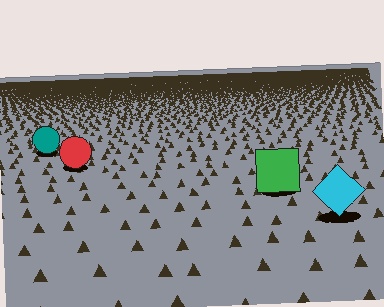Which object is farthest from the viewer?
The teal circle is farthest from the viewer. It appears smaller and the ground texture around it is denser.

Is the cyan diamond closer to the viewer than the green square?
Yes. The cyan diamond is closer — you can tell from the texture gradient: the ground texture is coarser near it.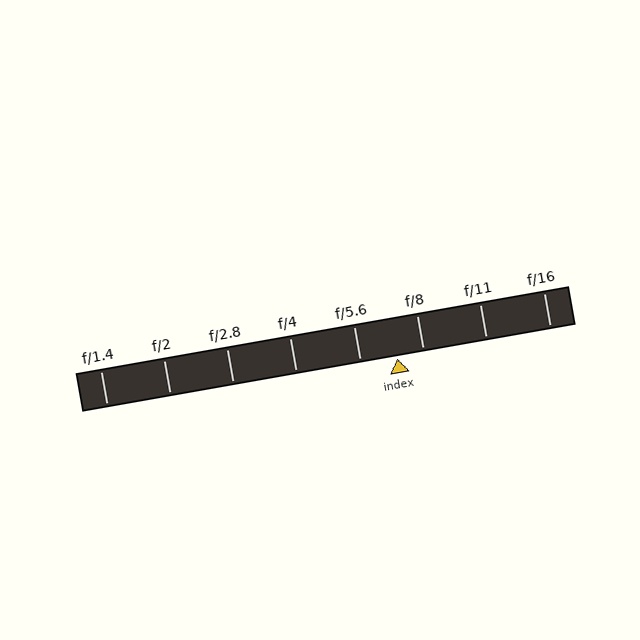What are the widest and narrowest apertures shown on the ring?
The widest aperture shown is f/1.4 and the narrowest is f/16.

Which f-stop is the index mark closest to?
The index mark is closest to f/8.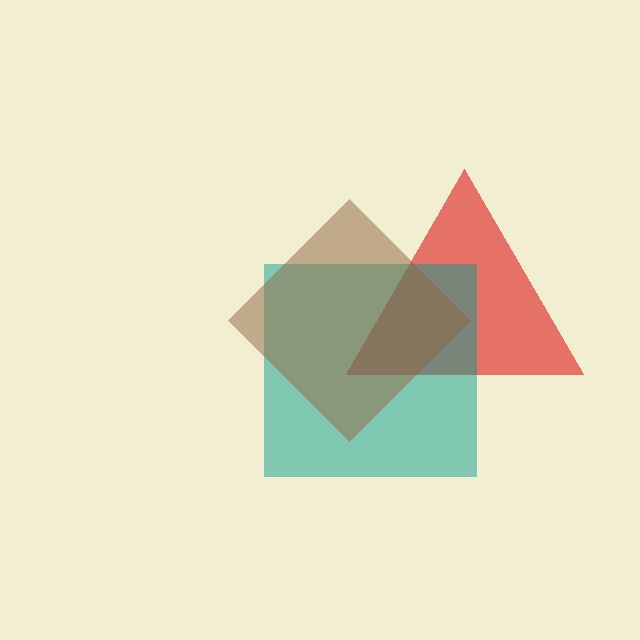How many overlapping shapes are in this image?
There are 3 overlapping shapes in the image.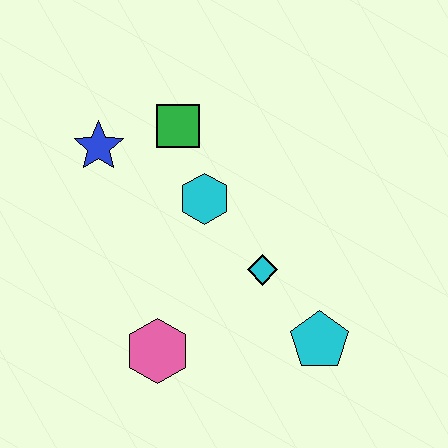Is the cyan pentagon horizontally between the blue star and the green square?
No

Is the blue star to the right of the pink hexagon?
No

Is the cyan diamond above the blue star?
No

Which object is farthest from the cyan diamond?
The blue star is farthest from the cyan diamond.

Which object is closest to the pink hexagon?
The cyan diamond is closest to the pink hexagon.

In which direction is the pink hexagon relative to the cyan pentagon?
The pink hexagon is to the left of the cyan pentagon.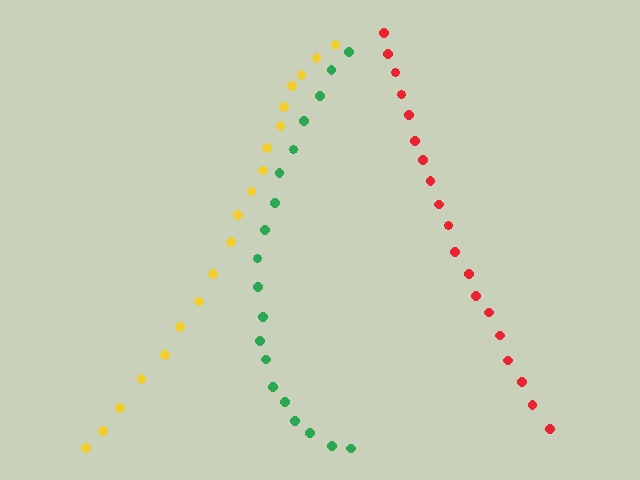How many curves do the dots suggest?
There are 3 distinct paths.